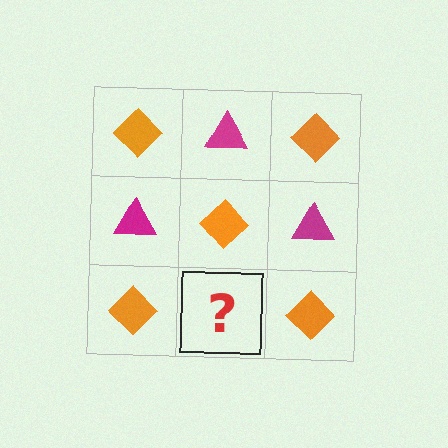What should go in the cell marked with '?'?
The missing cell should contain a magenta triangle.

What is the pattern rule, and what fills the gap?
The rule is that it alternates orange diamond and magenta triangle in a checkerboard pattern. The gap should be filled with a magenta triangle.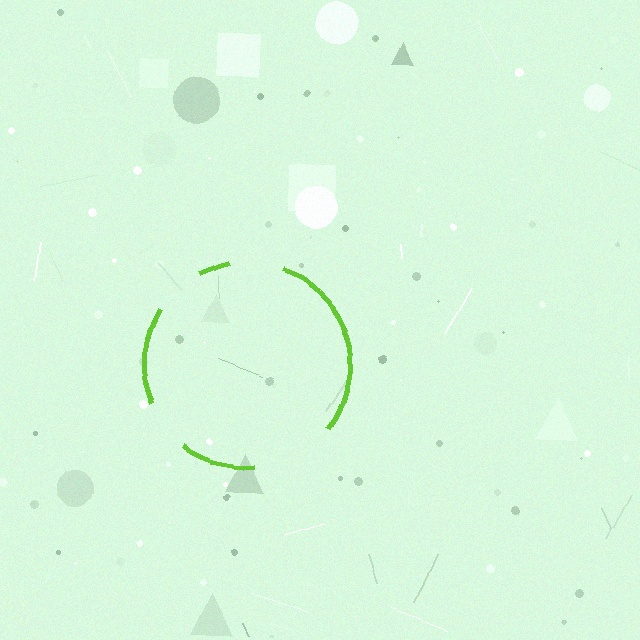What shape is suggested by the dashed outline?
The dashed outline suggests a circle.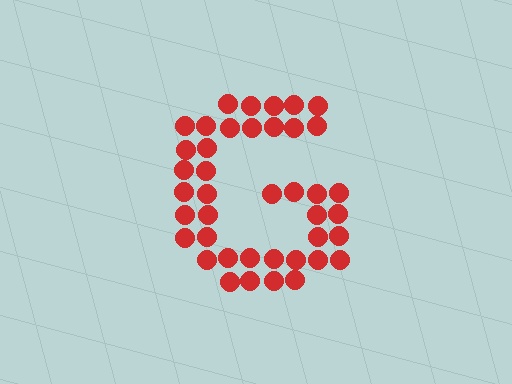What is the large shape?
The large shape is the letter G.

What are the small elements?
The small elements are circles.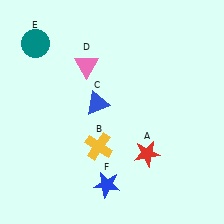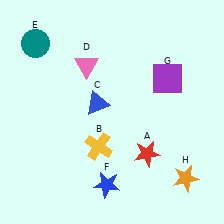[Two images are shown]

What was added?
A purple square (G), an orange star (H) were added in Image 2.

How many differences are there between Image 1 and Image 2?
There are 2 differences between the two images.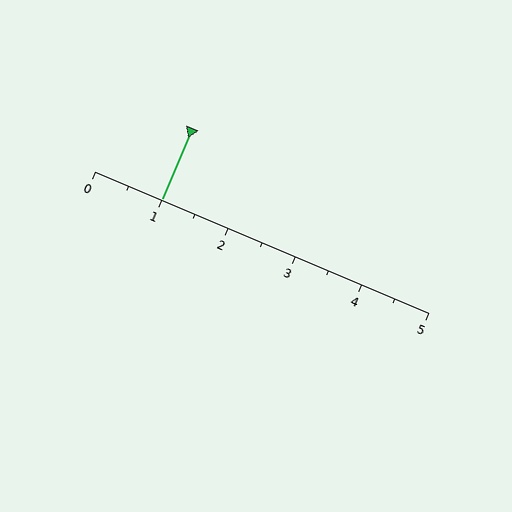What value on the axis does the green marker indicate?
The marker indicates approximately 1.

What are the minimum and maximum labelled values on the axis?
The axis runs from 0 to 5.